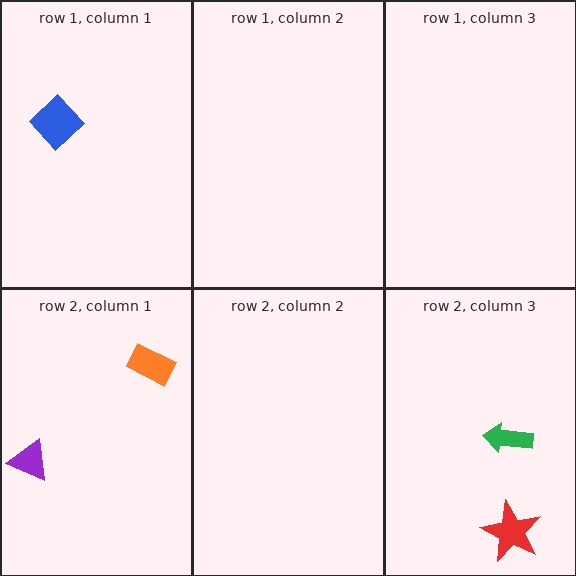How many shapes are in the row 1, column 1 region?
1.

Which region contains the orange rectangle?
The row 2, column 1 region.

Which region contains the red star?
The row 2, column 3 region.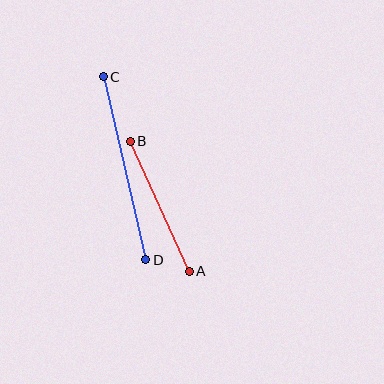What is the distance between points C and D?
The distance is approximately 188 pixels.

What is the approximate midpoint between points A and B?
The midpoint is at approximately (160, 206) pixels.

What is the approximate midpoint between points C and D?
The midpoint is at approximately (125, 168) pixels.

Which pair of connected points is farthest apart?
Points C and D are farthest apart.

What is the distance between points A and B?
The distance is approximately 143 pixels.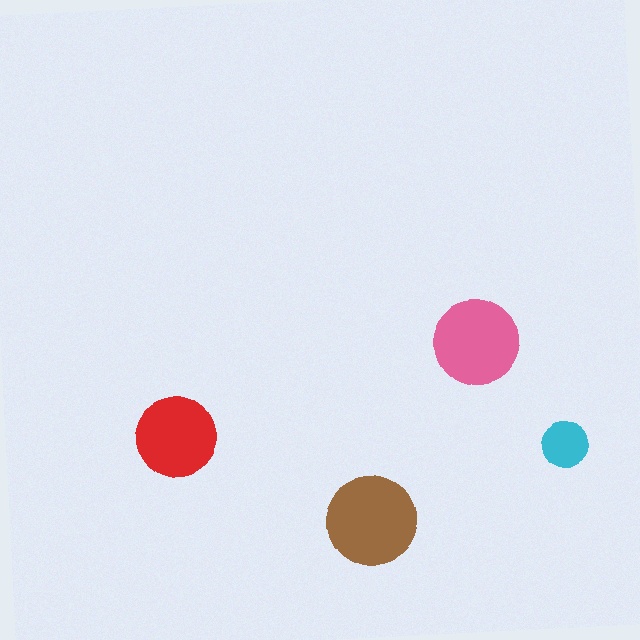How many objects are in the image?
There are 4 objects in the image.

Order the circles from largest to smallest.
the brown one, the pink one, the red one, the cyan one.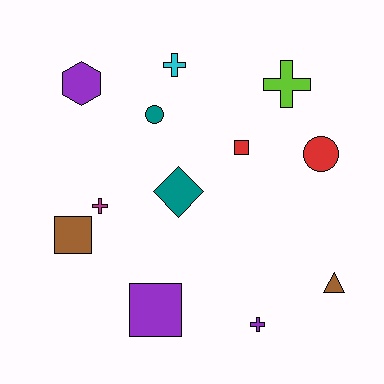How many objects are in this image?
There are 12 objects.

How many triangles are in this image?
There is 1 triangle.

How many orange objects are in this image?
There are no orange objects.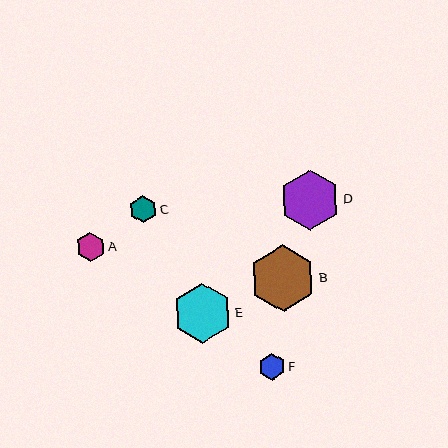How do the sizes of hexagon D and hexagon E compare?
Hexagon D and hexagon E are approximately the same size.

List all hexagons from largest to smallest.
From largest to smallest: B, D, E, A, C, F.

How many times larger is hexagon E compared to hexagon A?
Hexagon E is approximately 2.1 times the size of hexagon A.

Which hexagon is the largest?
Hexagon B is the largest with a size of approximately 67 pixels.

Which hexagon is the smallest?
Hexagon F is the smallest with a size of approximately 27 pixels.